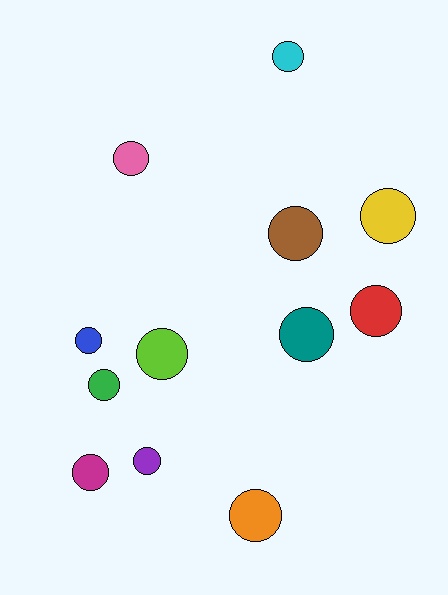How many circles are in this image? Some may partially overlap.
There are 12 circles.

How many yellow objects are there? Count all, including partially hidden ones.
There is 1 yellow object.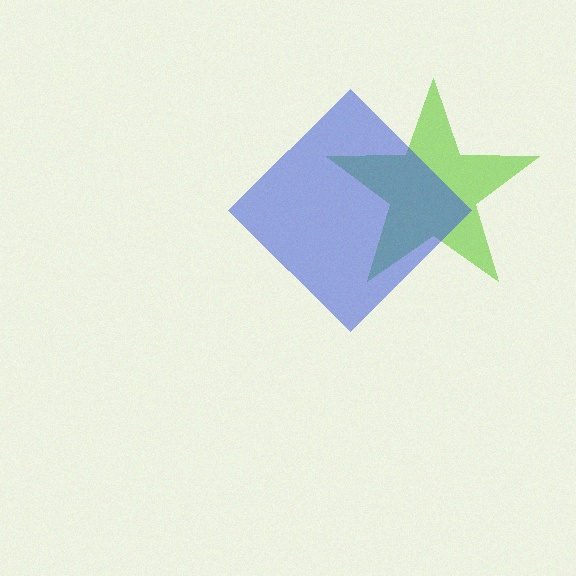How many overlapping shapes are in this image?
There are 2 overlapping shapes in the image.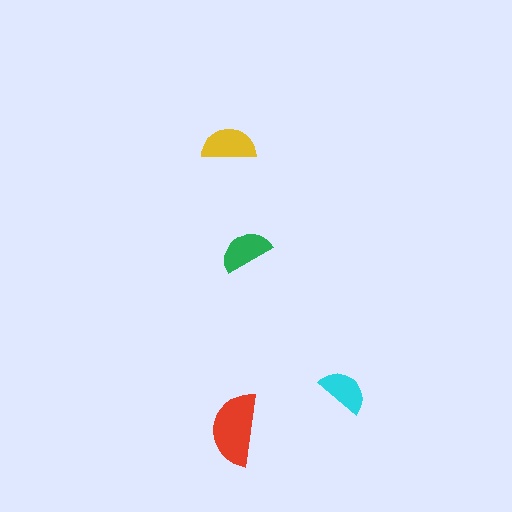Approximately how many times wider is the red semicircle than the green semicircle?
About 1.5 times wider.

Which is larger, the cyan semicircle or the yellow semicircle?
The yellow one.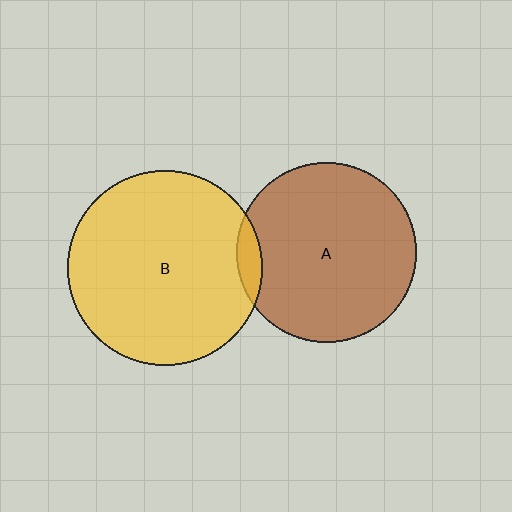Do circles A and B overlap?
Yes.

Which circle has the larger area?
Circle B (yellow).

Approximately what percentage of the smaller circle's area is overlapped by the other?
Approximately 5%.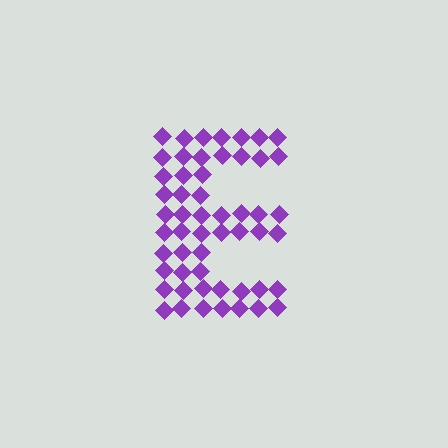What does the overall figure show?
The overall figure shows the letter E.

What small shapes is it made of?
It is made of small diamonds.